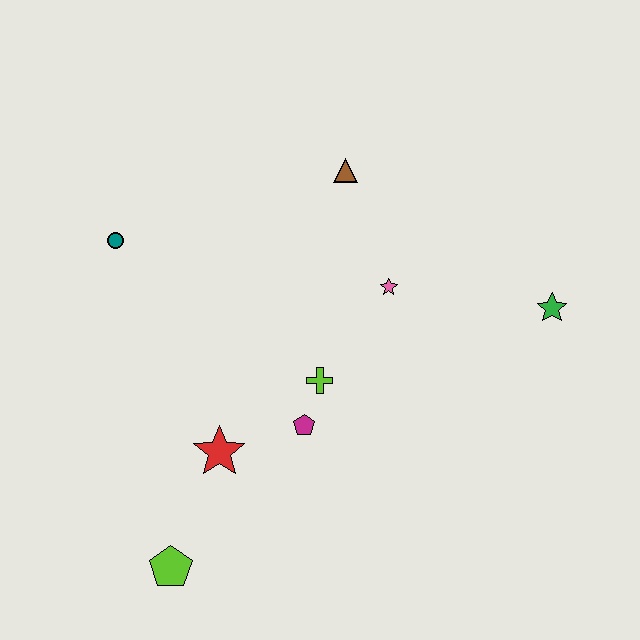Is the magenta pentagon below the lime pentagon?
No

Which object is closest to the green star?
The pink star is closest to the green star.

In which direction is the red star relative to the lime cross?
The red star is to the left of the lime cross.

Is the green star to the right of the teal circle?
Yes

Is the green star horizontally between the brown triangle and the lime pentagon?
No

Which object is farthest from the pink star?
The lime pentagon is farthest from the pink star.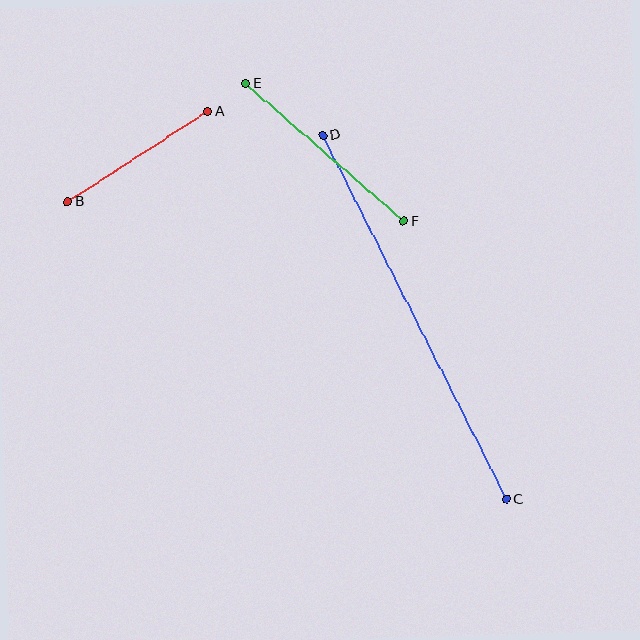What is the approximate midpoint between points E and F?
The midpoint is at approximately (325, 152) pixels.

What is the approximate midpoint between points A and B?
The midpoint is at approximately (138, 157) pixels.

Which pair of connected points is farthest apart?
Points C and D are farthest apart.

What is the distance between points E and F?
The distance is approximately 210 pixels.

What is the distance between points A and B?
The distance is approximately 166 pixels.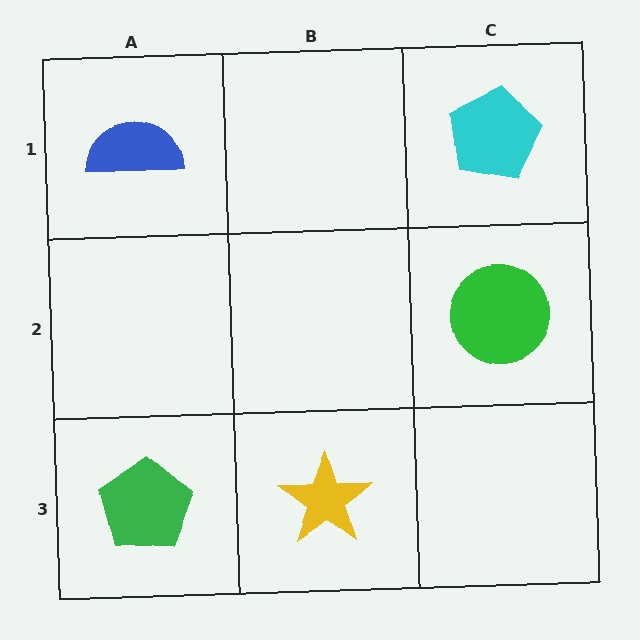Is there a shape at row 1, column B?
No, that cell is empty.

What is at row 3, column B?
A yellow star.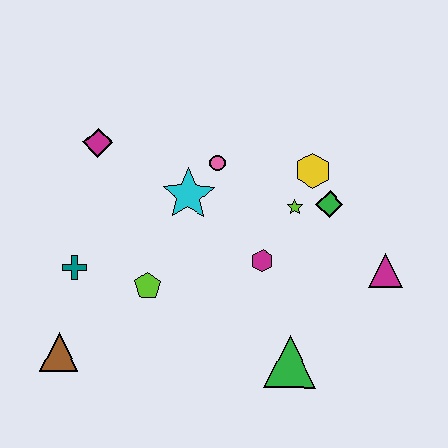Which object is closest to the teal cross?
The lime pentagon is closest to the teal cross.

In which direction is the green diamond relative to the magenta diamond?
The green diamond is to the right of the magenta diamond.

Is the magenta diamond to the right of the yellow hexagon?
No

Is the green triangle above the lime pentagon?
No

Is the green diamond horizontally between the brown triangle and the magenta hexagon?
No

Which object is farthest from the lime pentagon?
The magenta triangle is farthest from the lime pentagon.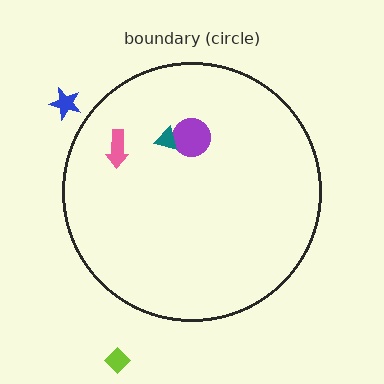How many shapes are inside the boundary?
3 inside, 2 outside.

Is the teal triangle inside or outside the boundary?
Inside.